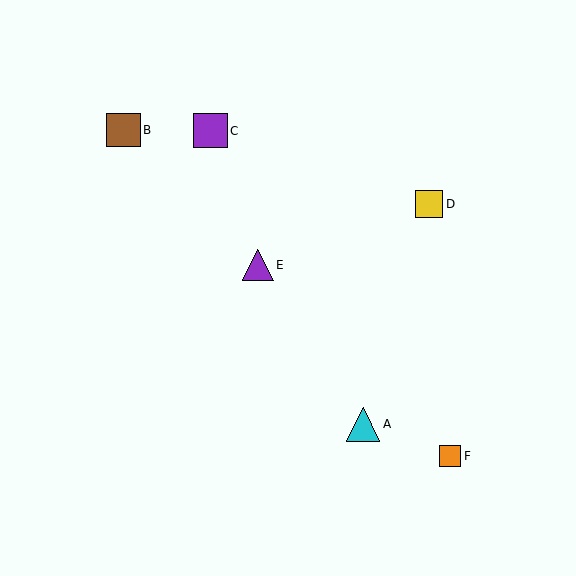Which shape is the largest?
The purple square (labeled C) is the largest.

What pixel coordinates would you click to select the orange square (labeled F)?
Click at (450, 456) to select the orange square F.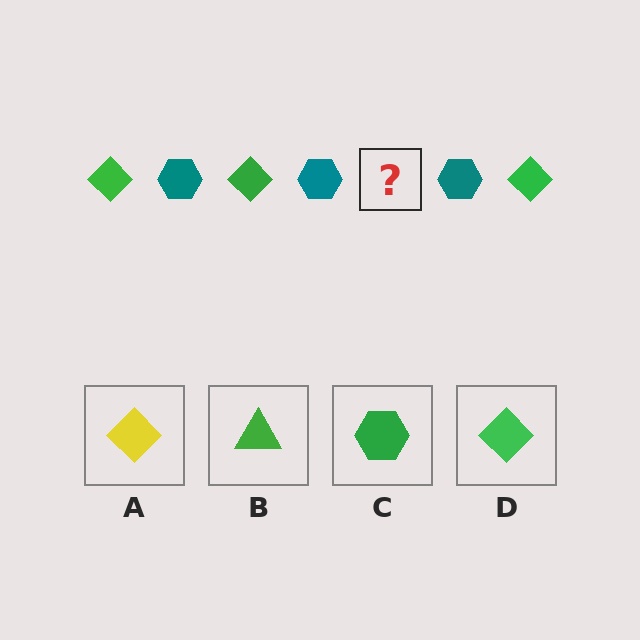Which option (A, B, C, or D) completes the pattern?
D.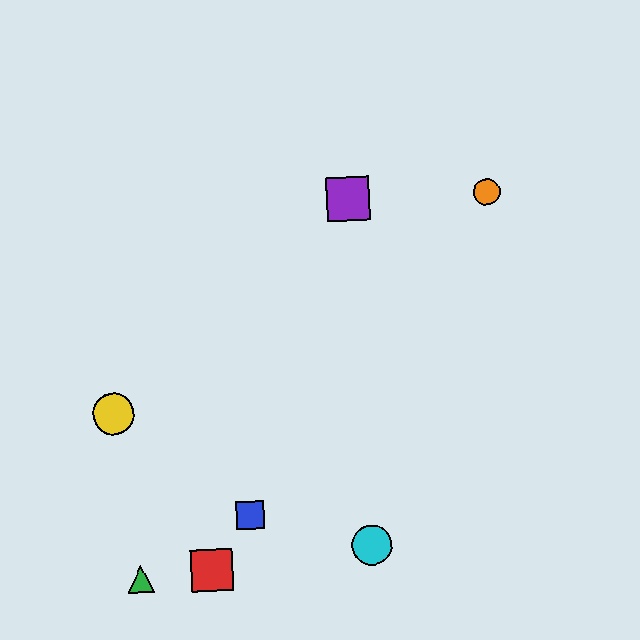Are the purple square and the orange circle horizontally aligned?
Yes, both are at y≈199.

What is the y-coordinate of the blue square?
The blue square is at y≈515.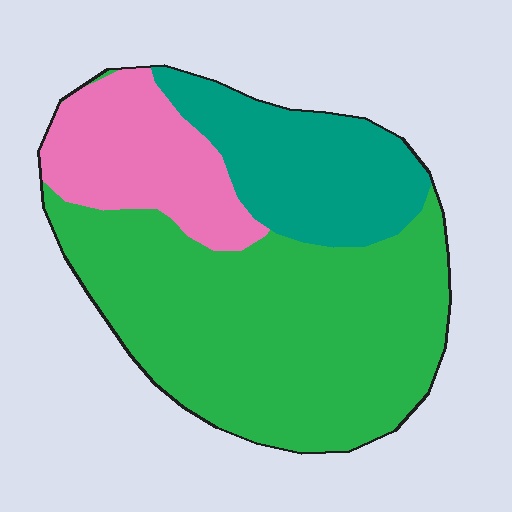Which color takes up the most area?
Green, at roughly 60%.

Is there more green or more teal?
Green.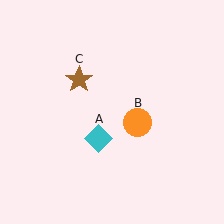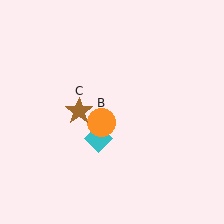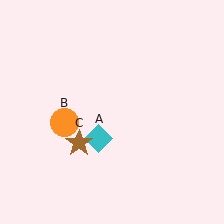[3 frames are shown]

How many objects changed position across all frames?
2 objects changed position: orange circle (object B), brown star (object C).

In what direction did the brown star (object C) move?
The brown star (object C) moved down.